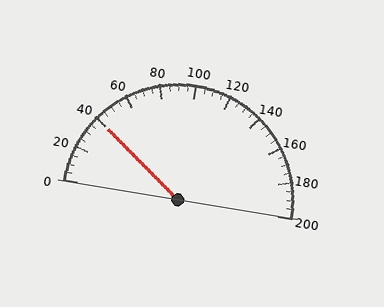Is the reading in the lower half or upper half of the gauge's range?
The reading is in the lower half of the range (0 to 200).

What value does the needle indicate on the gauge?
The needle indicates approximately 40.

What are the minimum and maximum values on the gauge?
The gauge ranges from 0 to 200.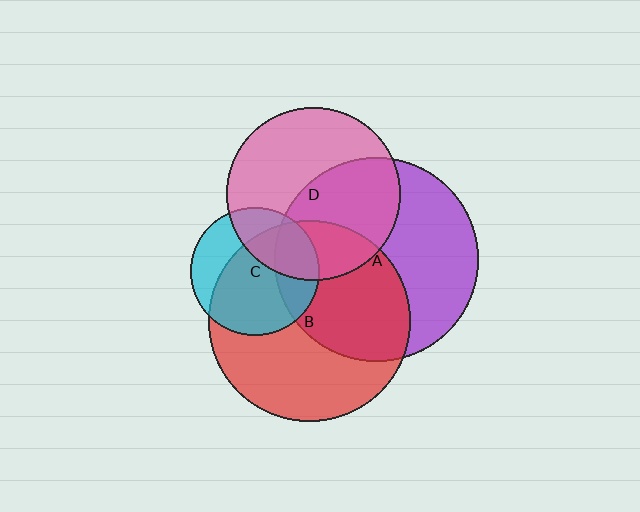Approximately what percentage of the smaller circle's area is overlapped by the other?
Approximately 25%.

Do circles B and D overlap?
Yes.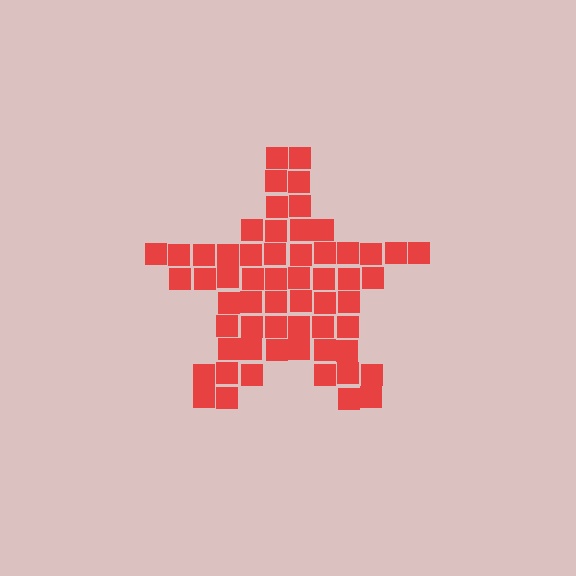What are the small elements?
The small elements are squares.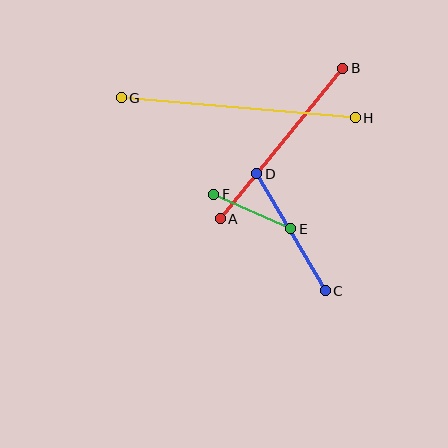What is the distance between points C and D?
The distance is approximately 135 pixels.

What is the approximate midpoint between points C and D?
The midpoint is at approximately (291, 232) pixels.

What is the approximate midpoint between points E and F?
The midpoint is at approximately (252, 211) pixels.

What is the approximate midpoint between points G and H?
The midpoint is at approximately (238, 108) pixels.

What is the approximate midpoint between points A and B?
The midpoint is at approximately (281, 143) pixels.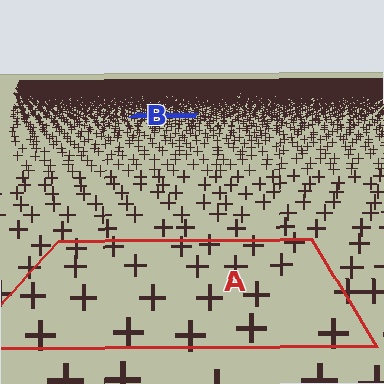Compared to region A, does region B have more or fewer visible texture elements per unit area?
Region B has more texture elements per unit area — they are packed more densely because it is farther away.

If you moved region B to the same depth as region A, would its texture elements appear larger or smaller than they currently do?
They would appear larger. At a closer depth, the same texture elements are projected at a bigger on-screen size.